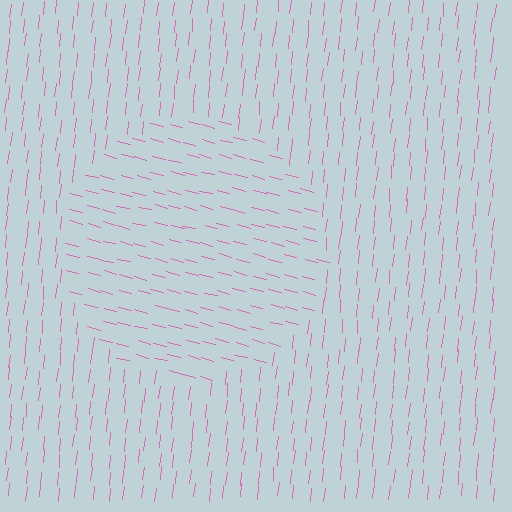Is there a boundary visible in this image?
Yes, there is a texture boundary formed by a change in line orientation.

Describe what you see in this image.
The image is filled with small pink line segments. A circle region in the image has lines oriented differently from the surrounding lines, creating a visible texture boundary.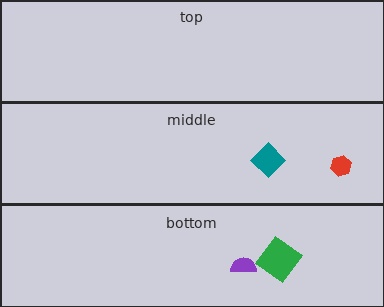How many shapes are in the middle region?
2.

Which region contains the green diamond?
The bottom region.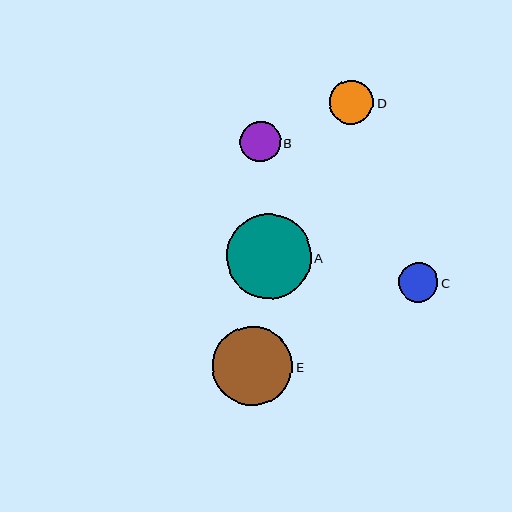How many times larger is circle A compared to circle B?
Circle A is approximately 2.1 times the size of circle B.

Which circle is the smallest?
Circle C is the smallest with a size of approximately 39 pixels.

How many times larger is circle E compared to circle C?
Circle E is approximately 2.0 times the size of circle C.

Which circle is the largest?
Circle A is the largest with a size of approximately 85 pixels.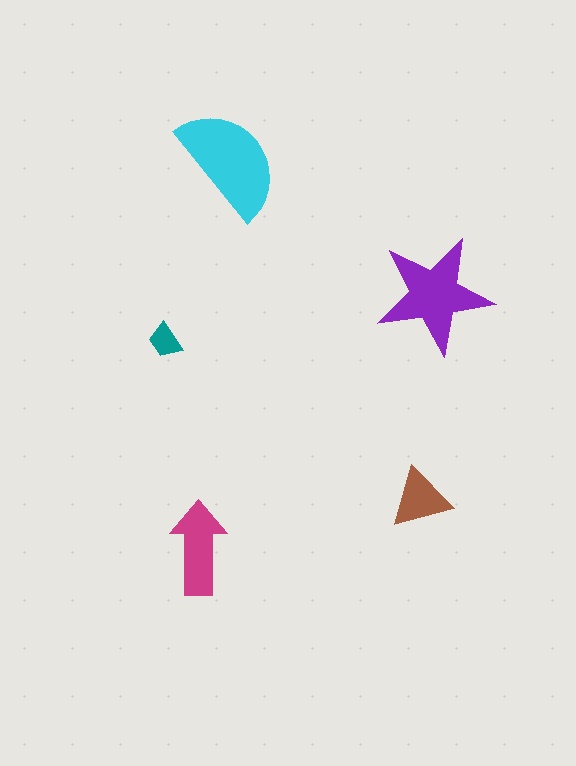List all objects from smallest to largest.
The teal trapezoid, the brown triangle, the magenta arrow, the purple star, the cyan semicircle.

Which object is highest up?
The cyan semicircle is topmost.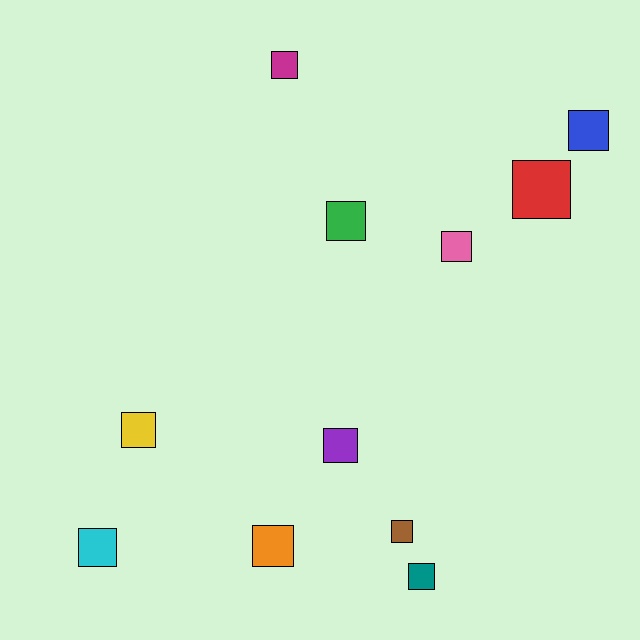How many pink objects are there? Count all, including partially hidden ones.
There is 1 pink object.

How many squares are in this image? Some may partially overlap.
There are 11 squares.